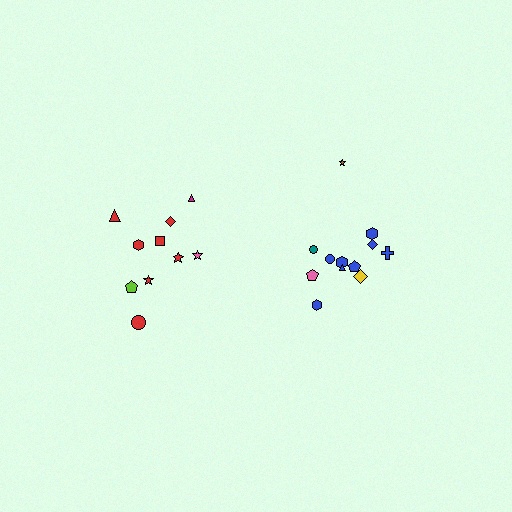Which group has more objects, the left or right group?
The right group.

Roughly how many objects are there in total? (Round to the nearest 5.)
Roughly 20 objects in total.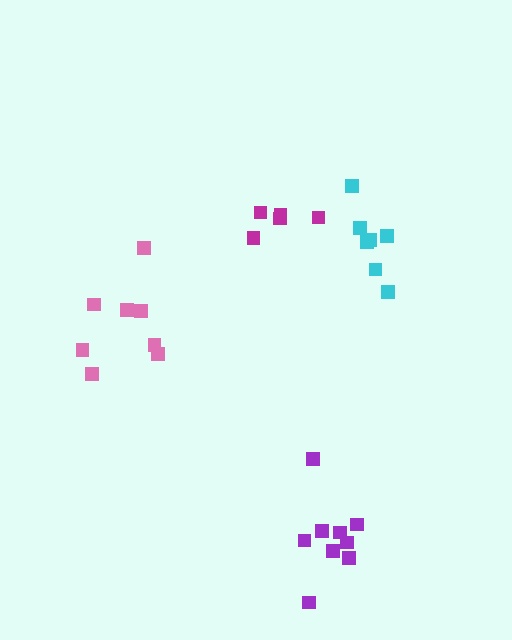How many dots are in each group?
Group 1: 9 dots, Group 2: 7 dots, Group 3: 5 dots, Group 4: 8 dots (29 total).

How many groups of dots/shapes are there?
There are 4 groups.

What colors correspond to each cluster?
The clusters are colored: purple, cyan, magenta, pink.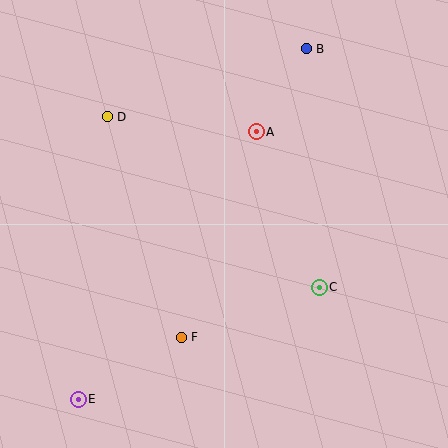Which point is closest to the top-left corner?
Point D is closest to the top-left corner.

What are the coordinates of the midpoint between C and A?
The midpoint between C and A is at (288, 210).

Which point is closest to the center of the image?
Point A at (256, 132) is closest to the center.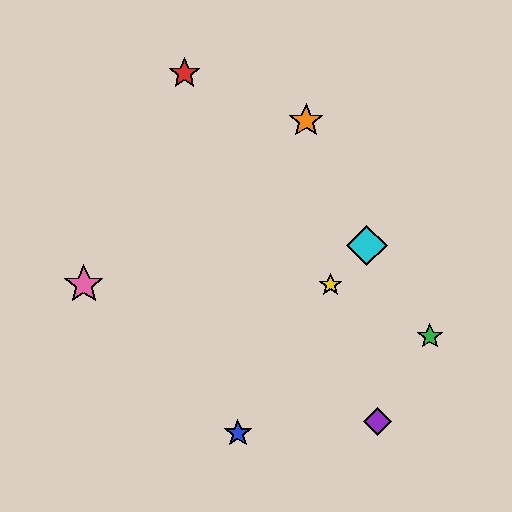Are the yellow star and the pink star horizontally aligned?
Yes, both are at y≈285.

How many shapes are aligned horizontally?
2 shapes (the yellow star, the pink star) are aligned horizontally.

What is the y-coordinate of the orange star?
The orange star is at y≈121.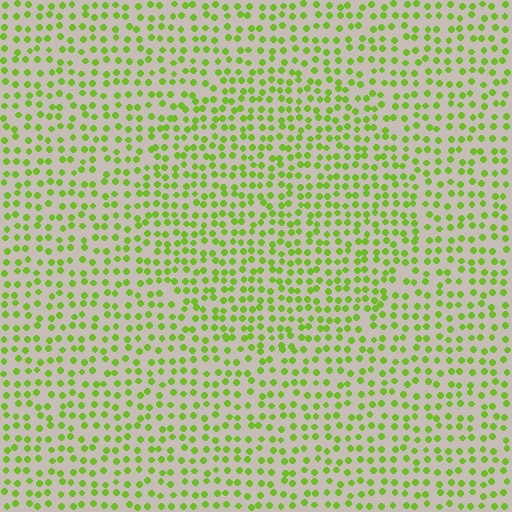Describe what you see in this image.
The image contains small lime elements arranged at two different densities. A circle-shaped region is visible where the elements are more densely packed than the surrounding area.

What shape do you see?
I see a circle.